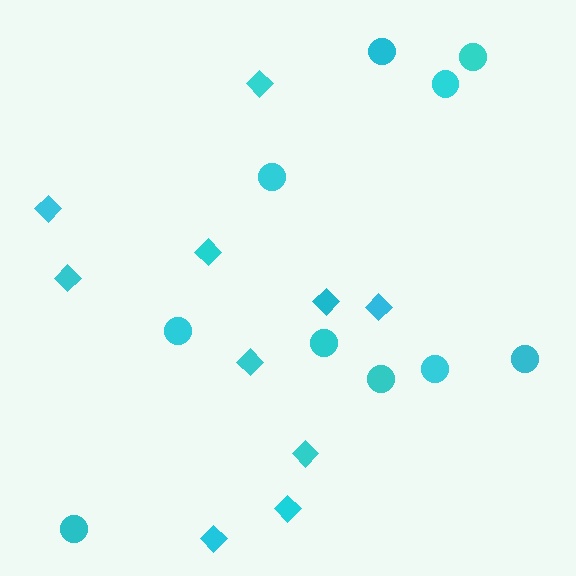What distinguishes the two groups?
There are 2 groups: one group of circles (10) and one group of diamonds (10).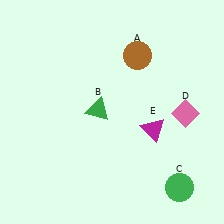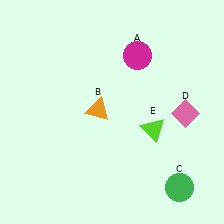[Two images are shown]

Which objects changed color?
A changed from brown to magenta. B changed from green to orange. E changed from magenta to lime.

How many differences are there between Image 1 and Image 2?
There are 3 differences between the two images.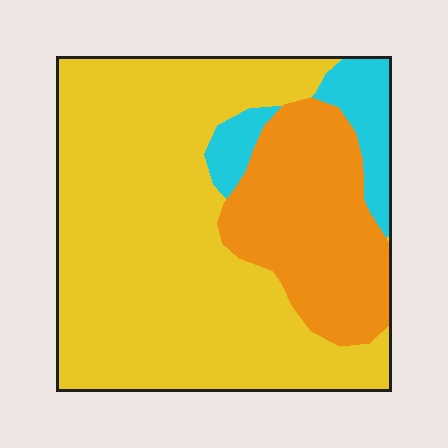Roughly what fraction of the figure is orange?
Orange covers 25% of the figure.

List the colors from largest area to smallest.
From largest to smallest: yellow, orange, cyan.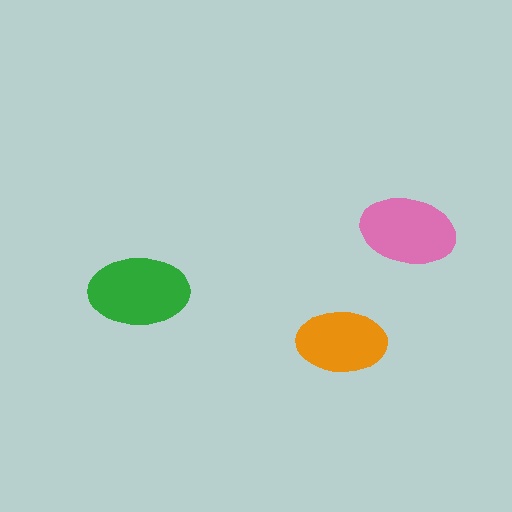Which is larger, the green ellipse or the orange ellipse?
The green one.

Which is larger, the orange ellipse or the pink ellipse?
The pink one.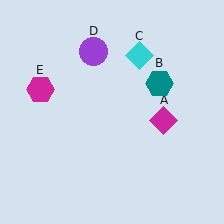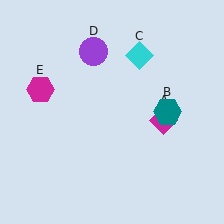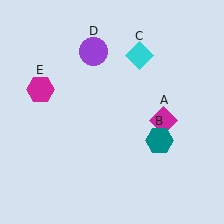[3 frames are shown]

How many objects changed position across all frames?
1 object changed position: teal hexagon (object B).